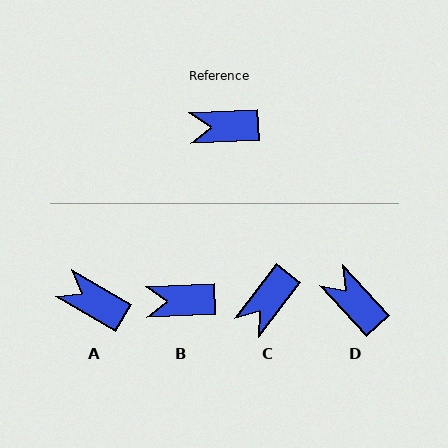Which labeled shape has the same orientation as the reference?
B.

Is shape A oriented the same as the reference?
No, it is off by about 32 degrees.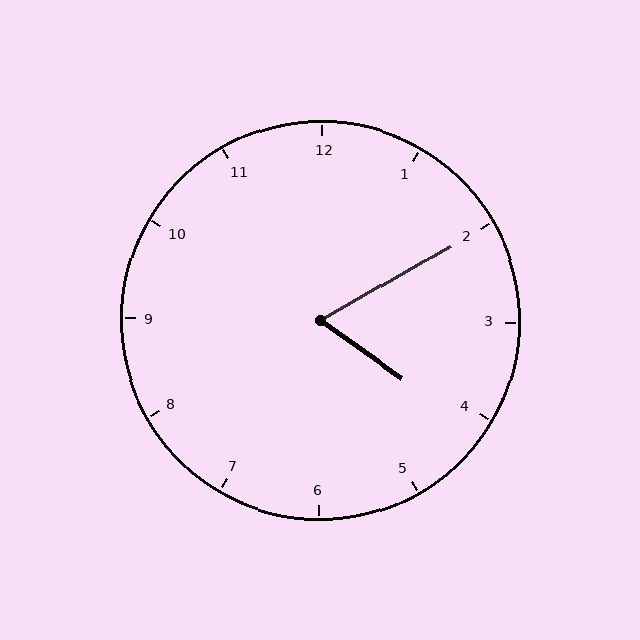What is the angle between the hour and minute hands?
Approximately 65 degrees.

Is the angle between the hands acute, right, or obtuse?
It is acute.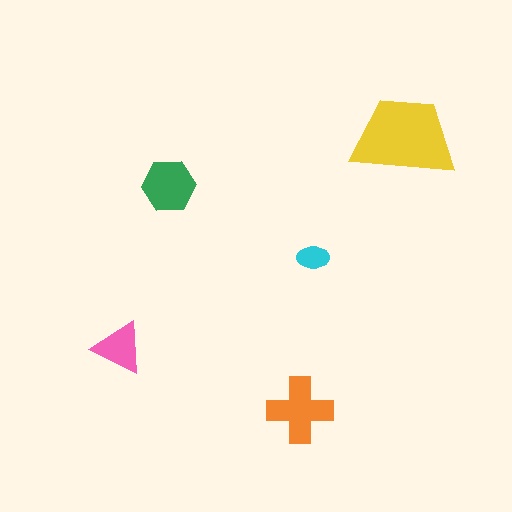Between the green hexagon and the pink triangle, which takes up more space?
The green hexagon.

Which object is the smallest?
The cyan ellipse.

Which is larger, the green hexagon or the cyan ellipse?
The green hexagon.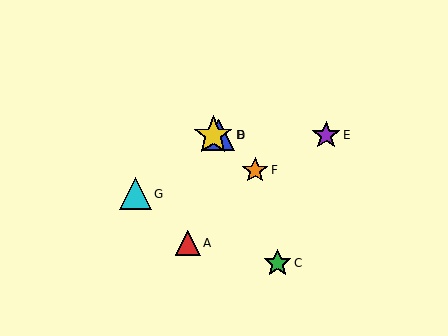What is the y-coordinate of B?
Object B is at y≈135.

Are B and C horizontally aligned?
No, B is at y≈135 and C is at y≈263.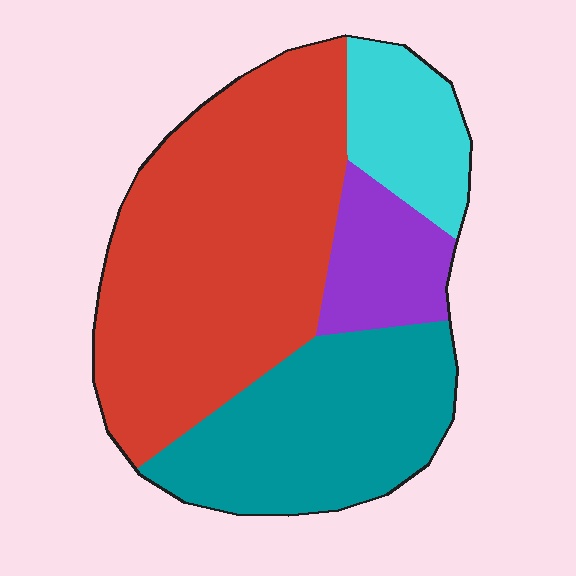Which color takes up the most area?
Red, at roughly 50%.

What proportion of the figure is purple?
Purple takes up less than a sixth of the figure.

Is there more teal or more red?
Red.